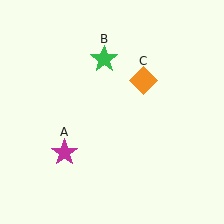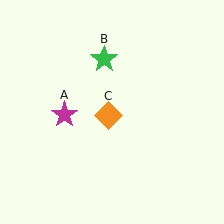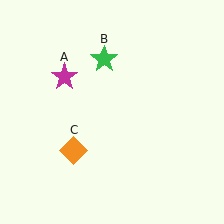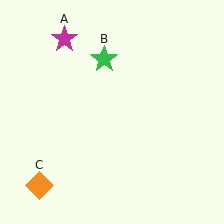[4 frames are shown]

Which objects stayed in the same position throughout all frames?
Green star (object B) remained stationary.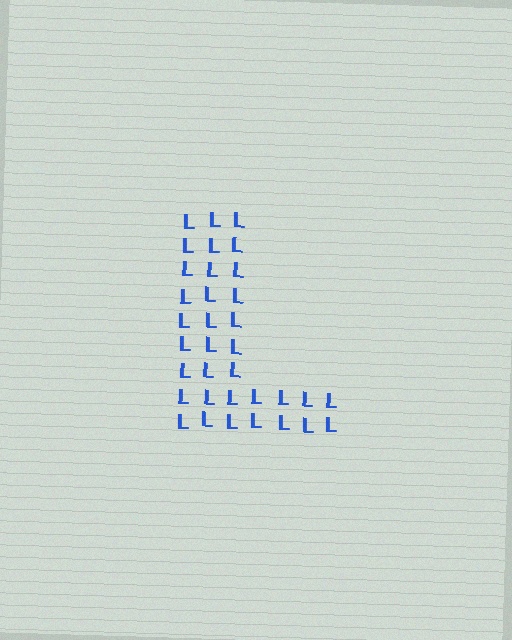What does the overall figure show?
The overall figure shows the letter L.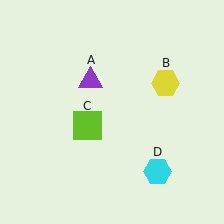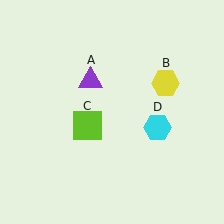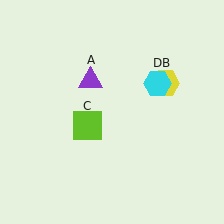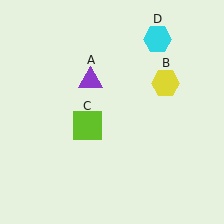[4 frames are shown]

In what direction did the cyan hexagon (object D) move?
The cyan hexagon (object D) moved up.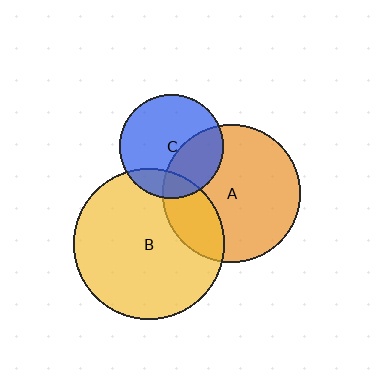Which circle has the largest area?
Circle B (yellow).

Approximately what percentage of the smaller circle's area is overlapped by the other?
Approximately 15%.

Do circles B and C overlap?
Yes.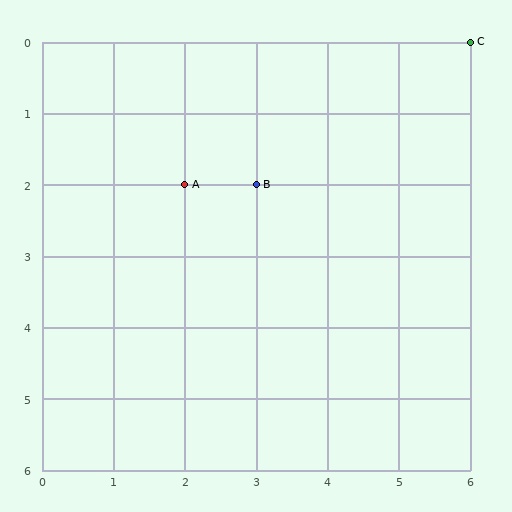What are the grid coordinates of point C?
Point C is at grid coordinates (6, 0).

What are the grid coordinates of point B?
Point B is at grid coordinates (3, 2).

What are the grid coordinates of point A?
Point A is at grid coordinates (2, 2).